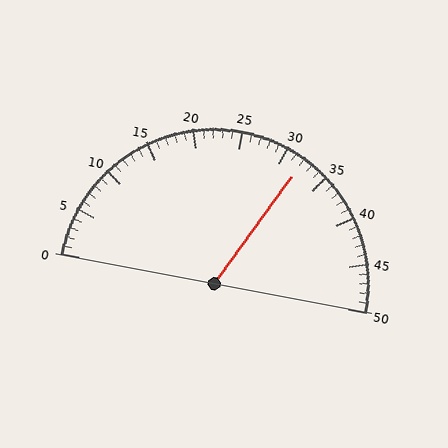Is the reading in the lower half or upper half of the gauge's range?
The reading is in the upper half of the range (0 to 50).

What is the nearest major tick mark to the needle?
The nearest major tick mark is 30.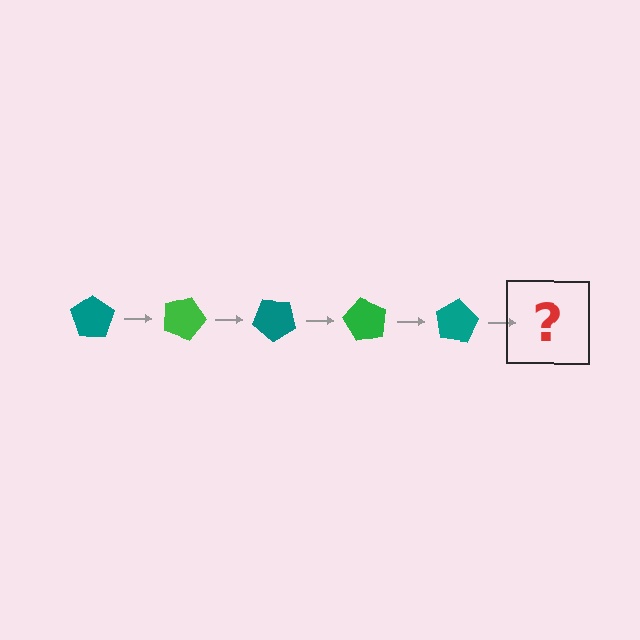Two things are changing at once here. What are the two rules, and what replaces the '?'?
The two rules are that it rotates 20 degrees each step and the color cycles through teal and green. The '?' should be a green pentagon, rotated 100 degrees from the start.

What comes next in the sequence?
The next element should be a green pentagon, rotated 100 degrees from the start.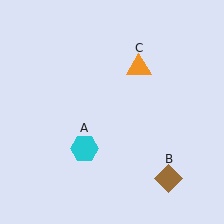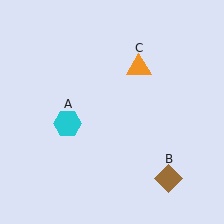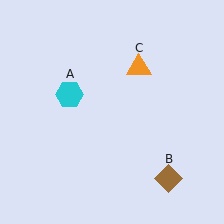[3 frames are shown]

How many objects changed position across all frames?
1 object changed position: cyan hexagon (object A).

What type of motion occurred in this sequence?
The cyan hexagon (object A) rotated clockwise around the center of the scene.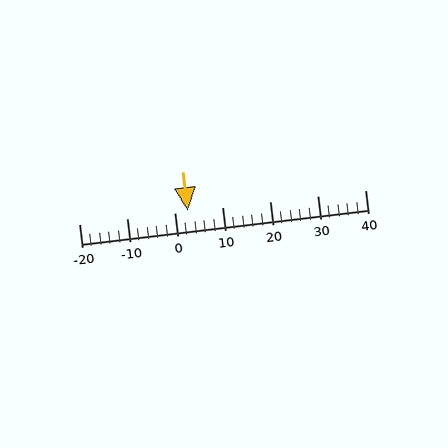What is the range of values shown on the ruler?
The ruler shows values from -20 to 40.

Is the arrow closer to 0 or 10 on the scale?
The arrow is closer to 0.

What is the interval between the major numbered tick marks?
The major tick marks are spaced 10 units apart.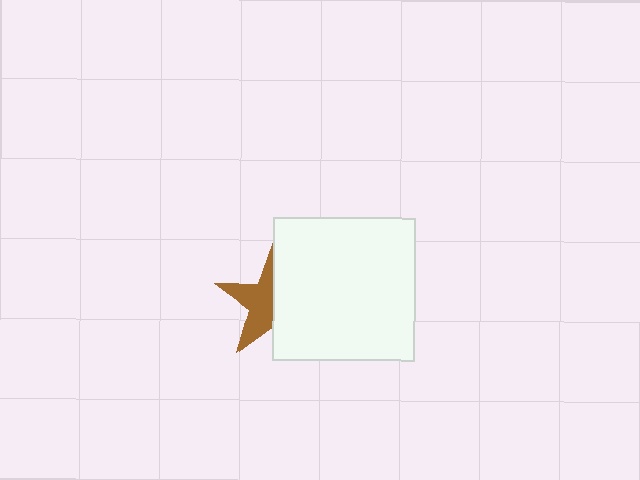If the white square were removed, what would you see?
You would see the complete brown star.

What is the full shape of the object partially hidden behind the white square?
The partially hidden object is a brown star.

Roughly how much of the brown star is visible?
About half of it is visible (roughly 51%).